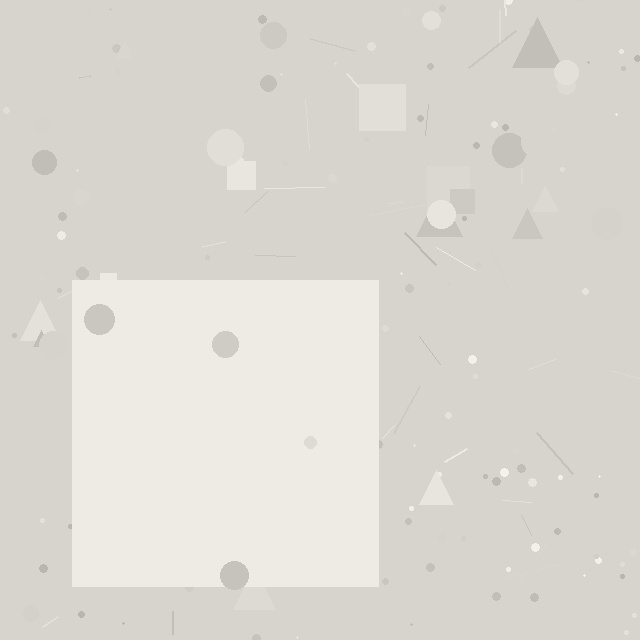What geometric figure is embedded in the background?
A square is embedded in the background.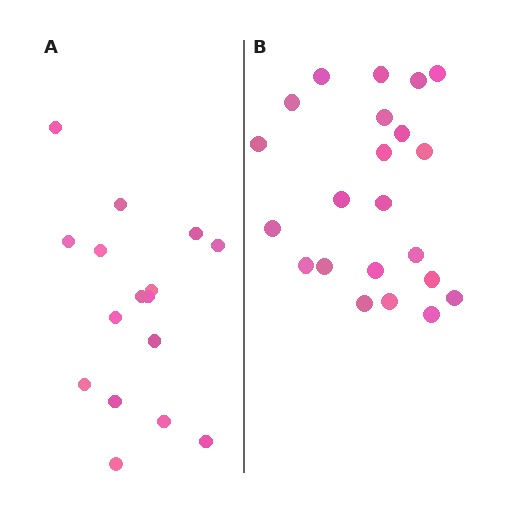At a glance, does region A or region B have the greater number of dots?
Region B (the right region) has more dots.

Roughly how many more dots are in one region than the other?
Region B has about 6 more dots than region A.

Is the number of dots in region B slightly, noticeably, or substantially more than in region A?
Region B has noticeably more, but not dramatically so. The ratio is roughly 1.4 to 1.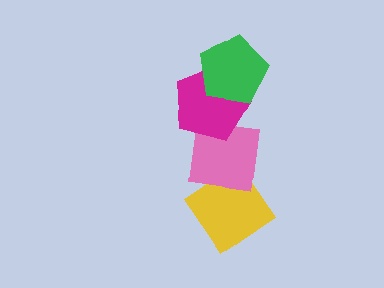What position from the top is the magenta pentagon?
The magenta pentagon is 2nd from the top.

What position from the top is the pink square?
The pink square is 3rd from the top.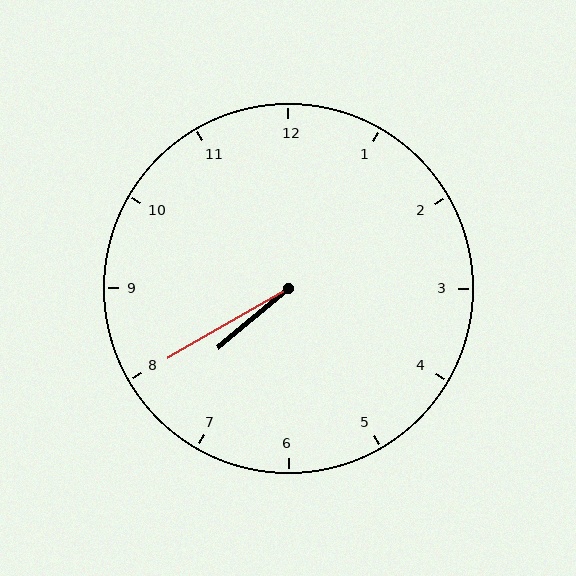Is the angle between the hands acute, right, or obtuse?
It is acute.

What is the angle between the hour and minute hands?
Approximately 10 degrees.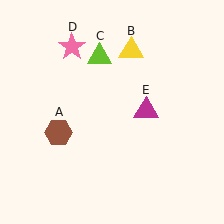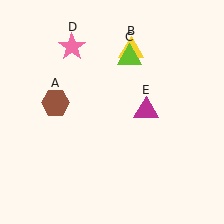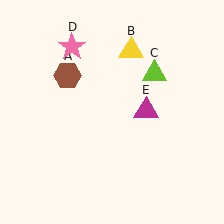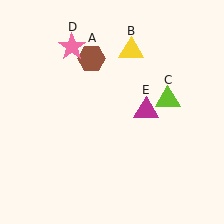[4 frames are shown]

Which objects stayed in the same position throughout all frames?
Yellow triangle (object B) and pink star (object D) and magenta triangle (object E) remained stationary.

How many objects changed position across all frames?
2 objects changed position: brown hexagon (object A), lime triangle (object C).